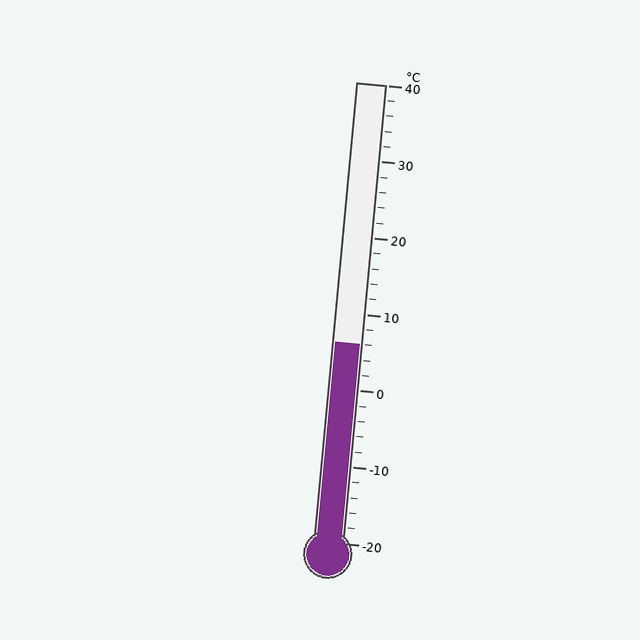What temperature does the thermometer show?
The thermometer shows approximately 6°C.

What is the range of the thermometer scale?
The thermometer scale ranges from -20°C to 40°C.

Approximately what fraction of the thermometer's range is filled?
The thermometer is filled to approximately 45% of its range.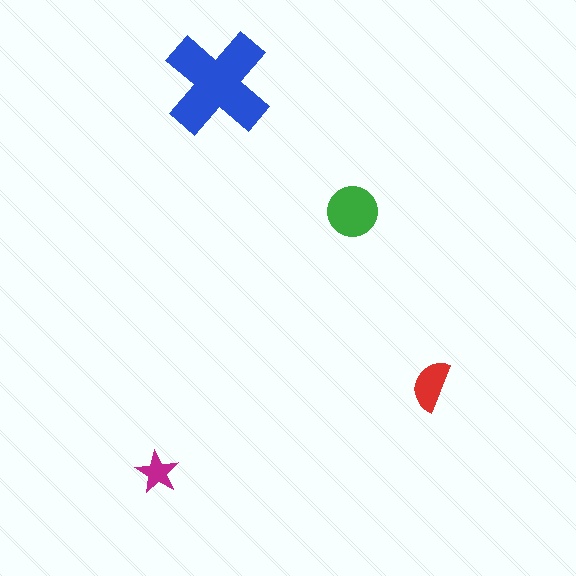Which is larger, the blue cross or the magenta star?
The blue cross.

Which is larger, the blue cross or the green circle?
The blue cross.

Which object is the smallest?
The magenta star.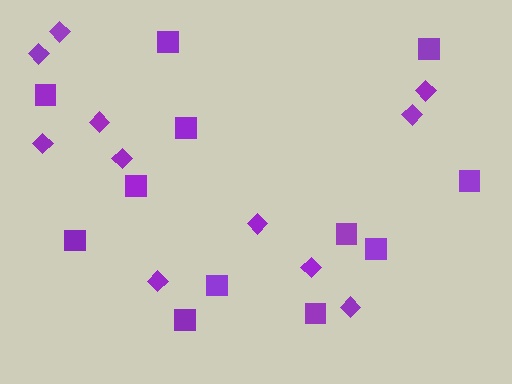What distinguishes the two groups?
There are 2 groups: one group of diamonds (11) and one group of squares (12).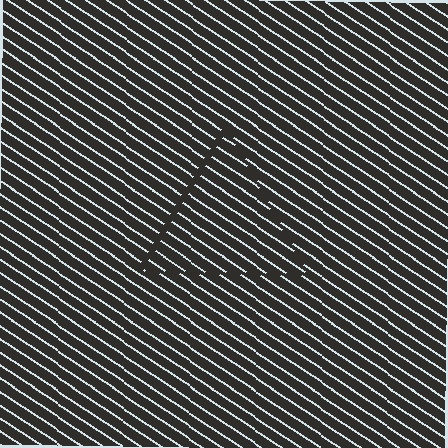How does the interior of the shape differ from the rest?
The interior of the shape contains the same grating, shifted by half a period — the contour is defined by the phase discontinuity where line-ends from the inner and outer gratings abut.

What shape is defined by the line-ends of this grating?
An illusory triangle. The interior of the shape contains the same grating, shifted by half a period — the contour is defined by the phase discontinuity where line-ends from the inner and outer gratings abut.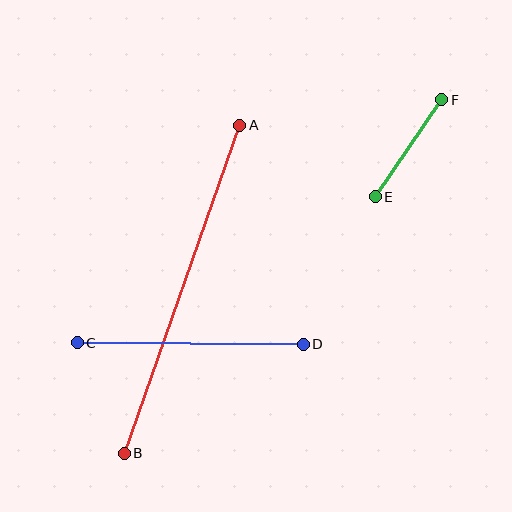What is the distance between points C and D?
The distance is approximately 226 pixels.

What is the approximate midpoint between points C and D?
The midpoint is at approximately (190, 343) pixels.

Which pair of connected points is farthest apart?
Points A and B are farthest apart.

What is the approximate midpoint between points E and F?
The midpoint is at approximately (409, 148) pixels.